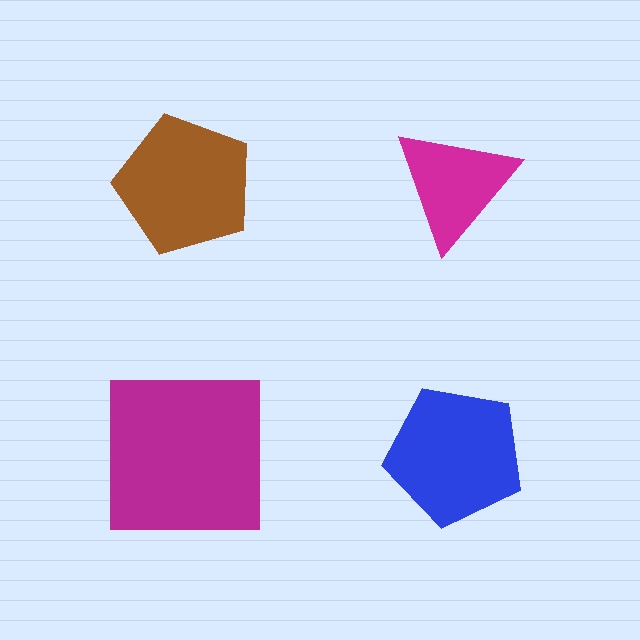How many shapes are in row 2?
2 shapes.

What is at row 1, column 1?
A brown pentagon.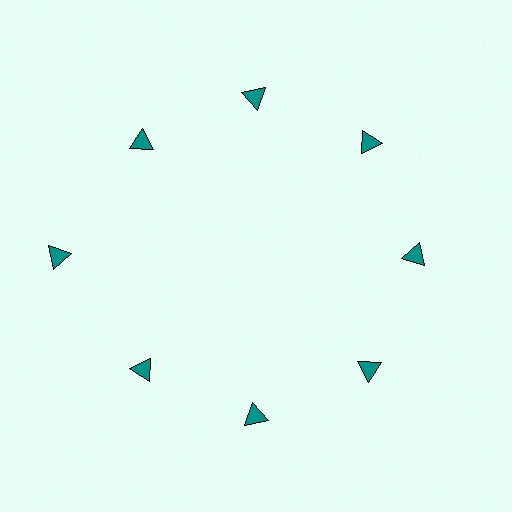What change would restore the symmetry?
The symmetry would be restored by moving it inward, back onto the ring so that all 8 triangles sit at equal angles and equal distance from the center.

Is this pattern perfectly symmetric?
No. The 8 teal triangles are arranged in a ring, but one element near the 9 o'clock position is pushed outward from the center, breaking the 8-fold rotational symmetry.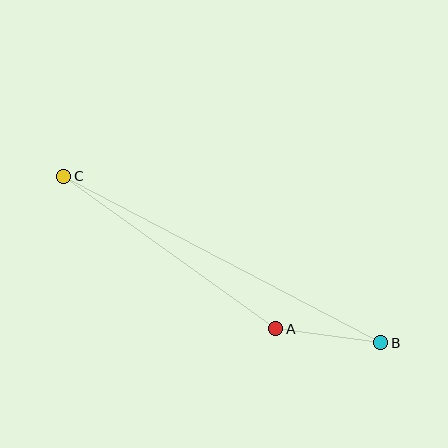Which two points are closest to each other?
Points A and B are closest to each other.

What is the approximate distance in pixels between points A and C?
The distance between A and C is approximately 261 pixels.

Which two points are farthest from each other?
Points B and C are farthest from each other.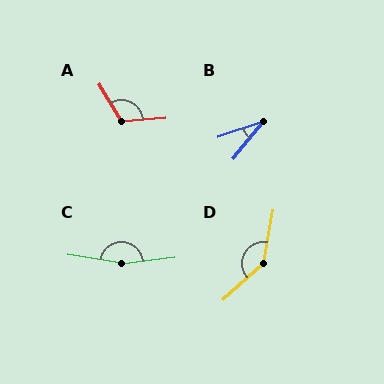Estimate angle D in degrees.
Approximately 142 degrees.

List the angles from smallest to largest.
B (32°), A (117°), D (142°), C (164°).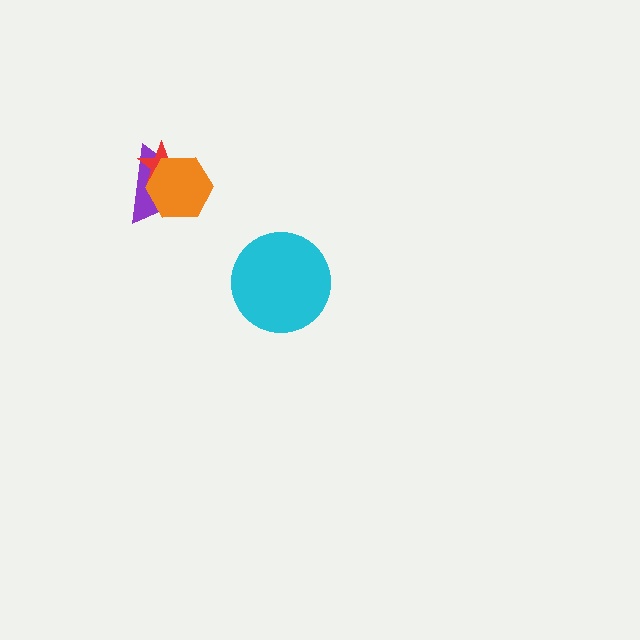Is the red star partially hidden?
Yes, it is partially covered by another shape.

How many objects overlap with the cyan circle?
0 objects overlap with the cyan circle.